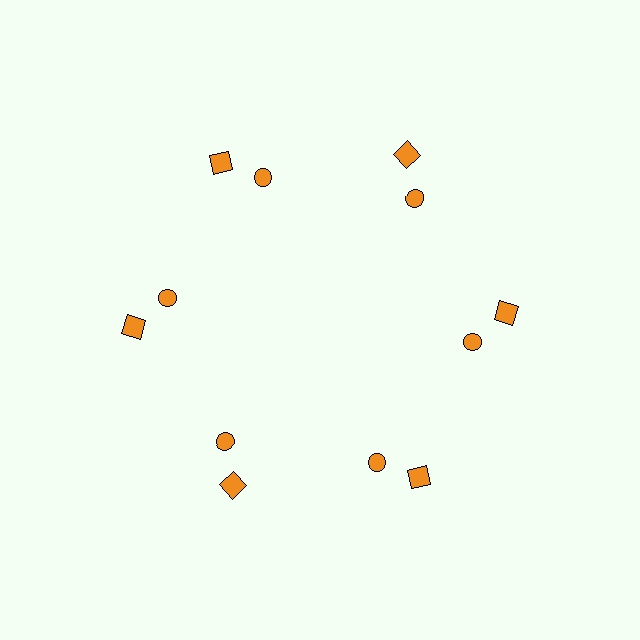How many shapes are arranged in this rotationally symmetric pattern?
There are 12 shapes, arranged in 6 groups of 2.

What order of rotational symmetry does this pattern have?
This pattern has 6-fold rotational symmetry.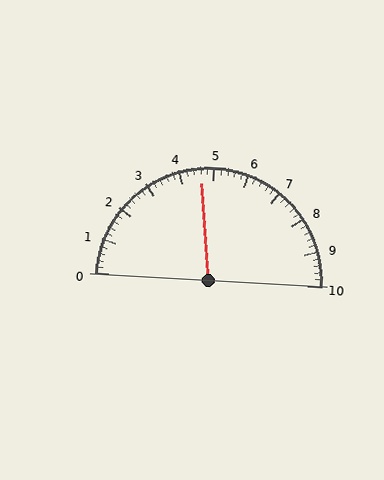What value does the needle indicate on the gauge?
The needle indicates approximately 4.6.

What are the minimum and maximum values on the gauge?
The gauge ranges from 0 to 10.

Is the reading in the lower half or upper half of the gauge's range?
The reading is in the lower half of the range (0 to 10).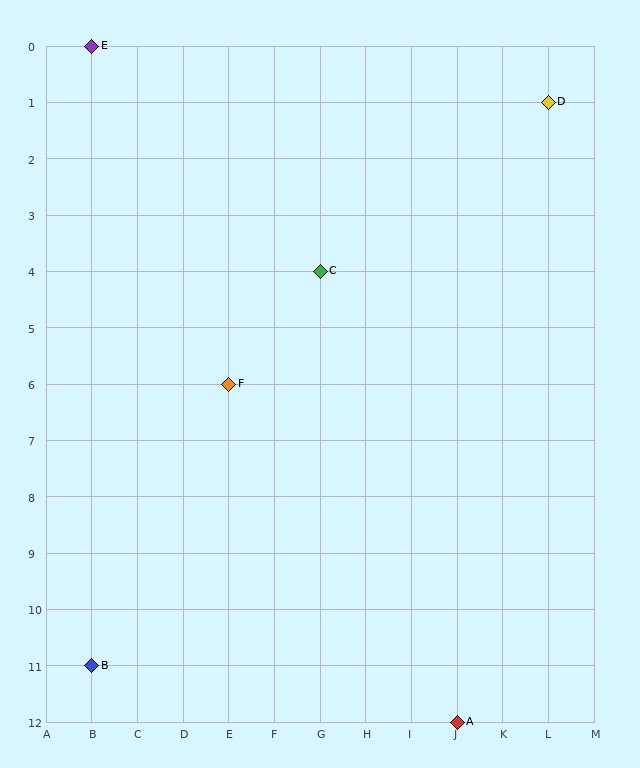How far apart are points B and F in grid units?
Points B and F are 3 columns and 5 rows apart (about 5.8 grid units diagonally).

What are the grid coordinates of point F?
Point F is at grid coordinates (E, 6).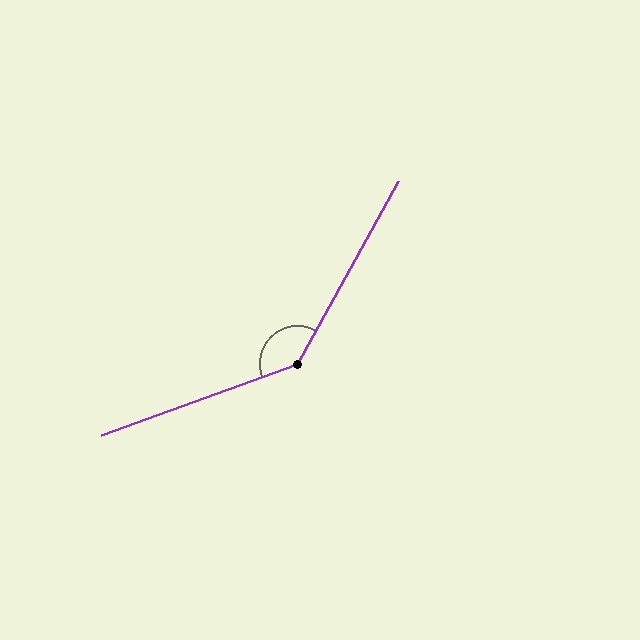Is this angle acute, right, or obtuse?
It is obtuse.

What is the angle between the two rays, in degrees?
Approximately 139 degrees.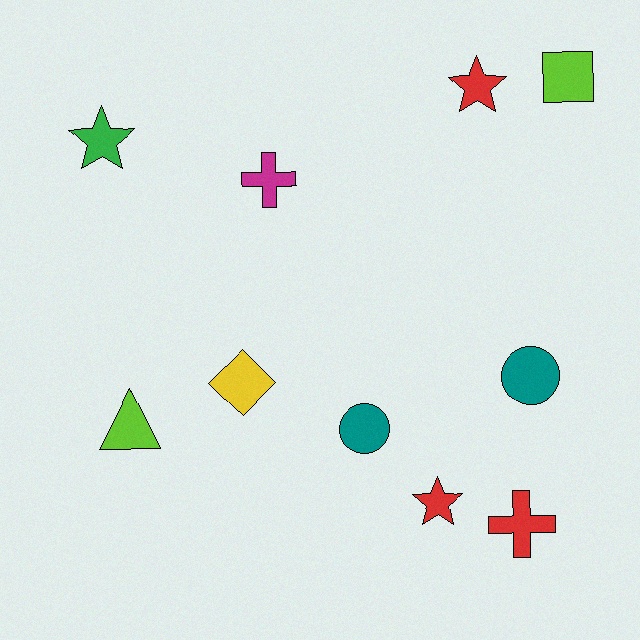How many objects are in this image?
There are 10 objects.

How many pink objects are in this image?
There are no pink objects.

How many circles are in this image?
There are 2 circles.